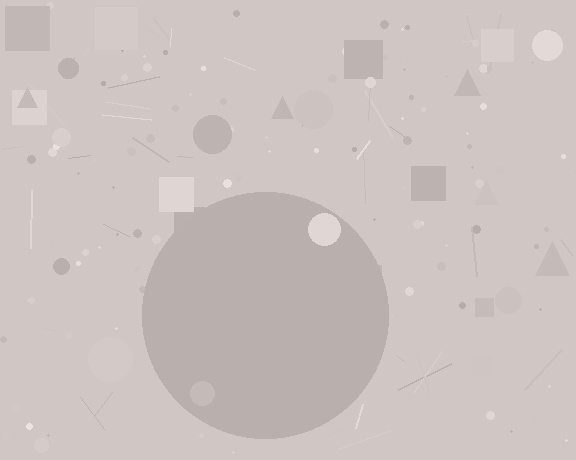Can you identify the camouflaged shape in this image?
The camouflaged shape is a circle.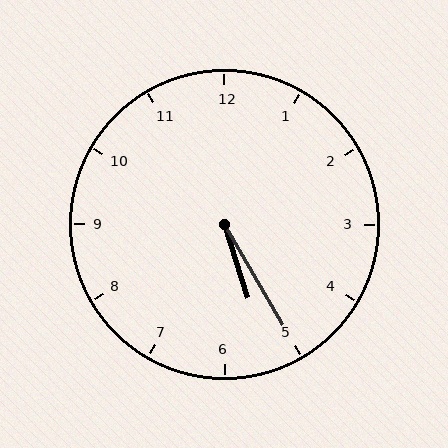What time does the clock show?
5:25.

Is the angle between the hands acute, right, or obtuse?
It is acute.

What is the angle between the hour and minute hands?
Approximately 12 degrees.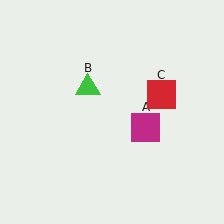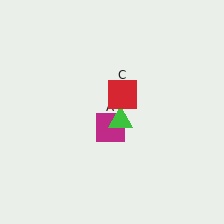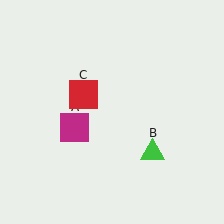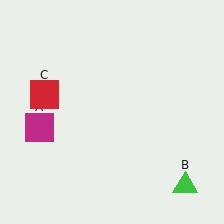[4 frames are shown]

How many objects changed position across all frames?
3 objects changed position: magenta square (object A), green triangle (object B), red square (object C).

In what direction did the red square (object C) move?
The red square (object C) moved left.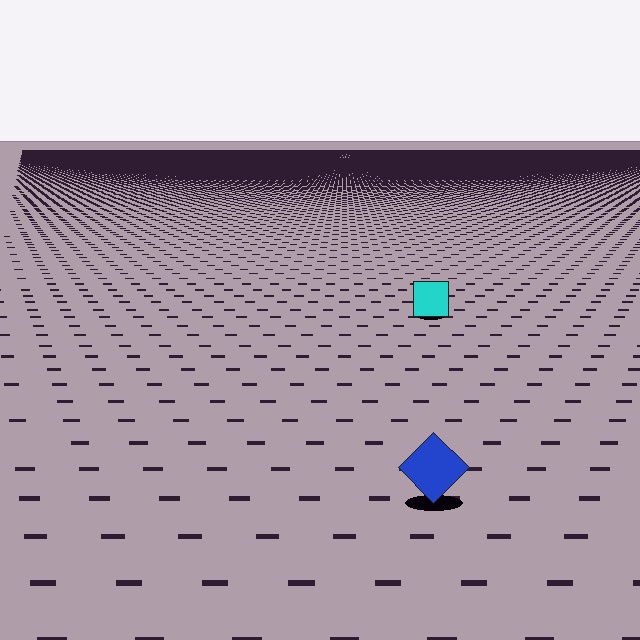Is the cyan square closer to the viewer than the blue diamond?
No. The blue diamond is closer — you can tell from the texture gradient: the ground texture is coarser near it.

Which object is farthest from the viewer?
The cyan square is farthest from the viewer. It appears smaller and the ground texture around it is denser.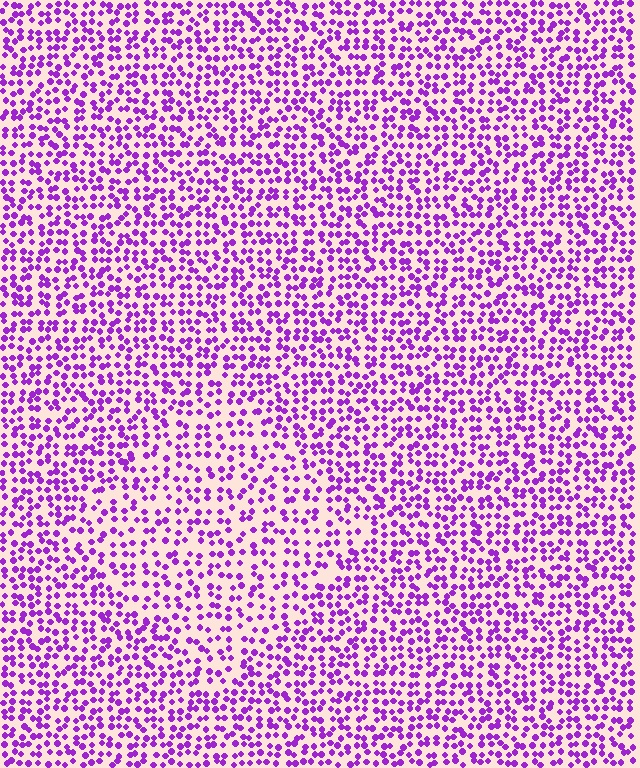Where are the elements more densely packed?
The elements are more densely packed outside the diamond boundary.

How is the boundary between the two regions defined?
The boundary is defined by a change in element density (approximately 1.5x ratio). All elements are the same color, size, and shape.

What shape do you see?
I see a diamond.